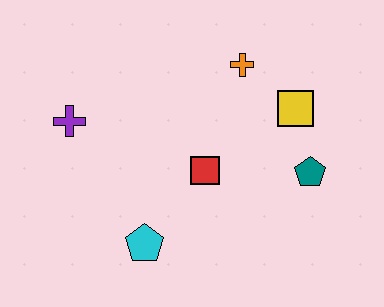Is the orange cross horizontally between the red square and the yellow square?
Yes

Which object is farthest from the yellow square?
The purple cross is farthest from the yellow square.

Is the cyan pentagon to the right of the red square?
No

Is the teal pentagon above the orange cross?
No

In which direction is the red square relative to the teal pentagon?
The red square is to the left of the teal pentagon.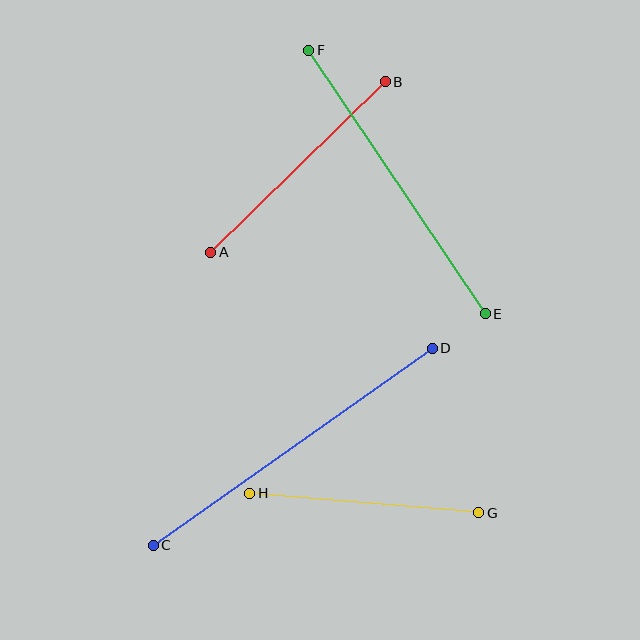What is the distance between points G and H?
The distance is approximately 230 pixels.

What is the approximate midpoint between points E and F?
The midpoint is at approximately (397, 182) pixels.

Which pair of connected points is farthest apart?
Points C and D are farthest apart.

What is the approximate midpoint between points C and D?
The midpoint is at approximately (293, 447) pixels.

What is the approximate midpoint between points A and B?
The midpoint is at approximately (298, 167) pixels.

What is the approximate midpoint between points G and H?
The midpoint is at approximately (364, 503) pixels.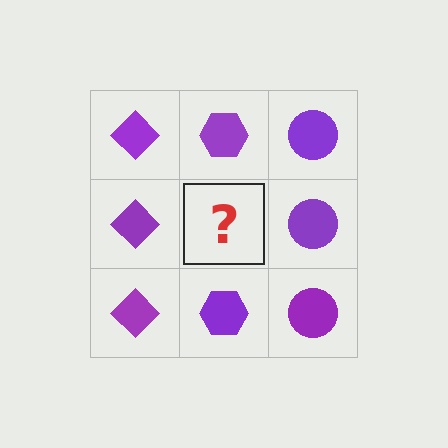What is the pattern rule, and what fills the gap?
The rule is that each column has a consistent shape. The gap should be filled with a purple hexagon.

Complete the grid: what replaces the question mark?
The question mark should be replaced with a purple hexagon.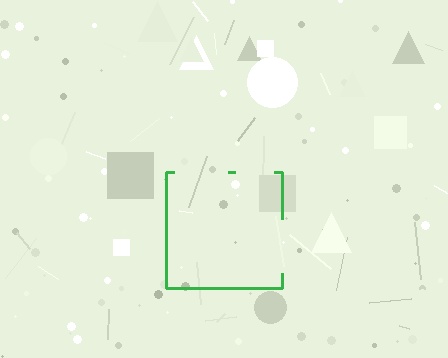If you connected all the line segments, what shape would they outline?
They would outline a square.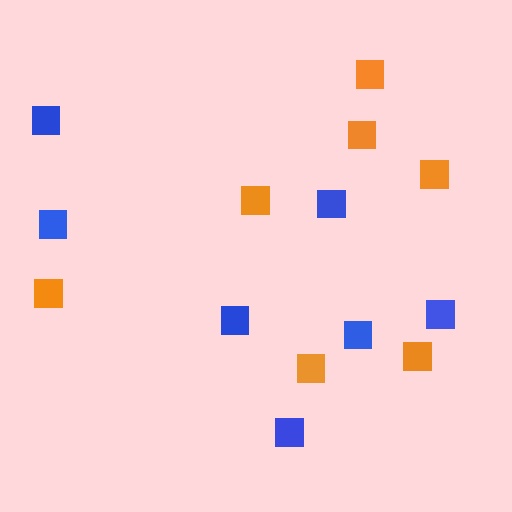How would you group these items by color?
There are 2 groups: one group of blue squares (7) and one group of orange squares (7).